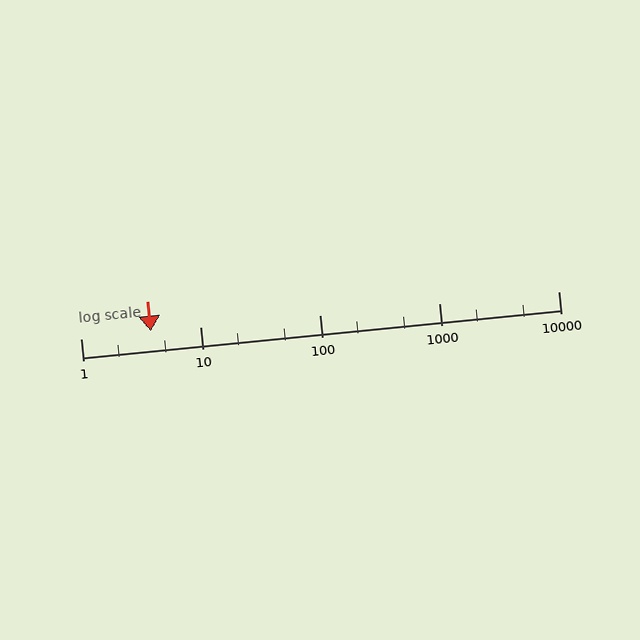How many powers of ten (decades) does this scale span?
The scale spans 4 decades, from 1 to 10000.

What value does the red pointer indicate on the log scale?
The pointer indicates approximately 3.9.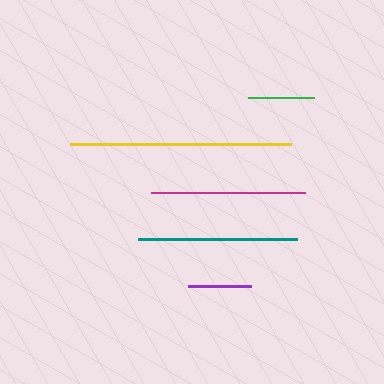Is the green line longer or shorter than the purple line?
The green line is longer than the purple line.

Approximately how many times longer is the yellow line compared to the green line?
The yellow line is approximately 3.4 times the length of the green line.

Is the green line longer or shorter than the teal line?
The teal line is longer than the green line.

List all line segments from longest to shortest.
From longest to shortest: yellow, teal, magenta, green, purple.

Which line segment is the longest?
The yellow line is the longest at approximately 220 pixels.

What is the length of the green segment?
The green segment is approximately 65 pixels long.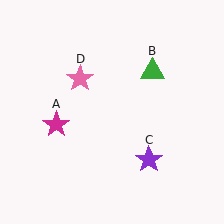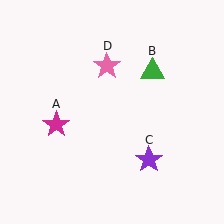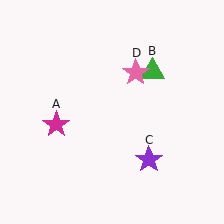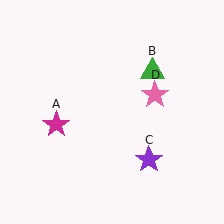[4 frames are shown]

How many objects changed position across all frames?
1 object changed position: pink star (object D).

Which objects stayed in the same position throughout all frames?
Magenta star (object A) and green triangle (object B) and purple star (object C) remained stationary.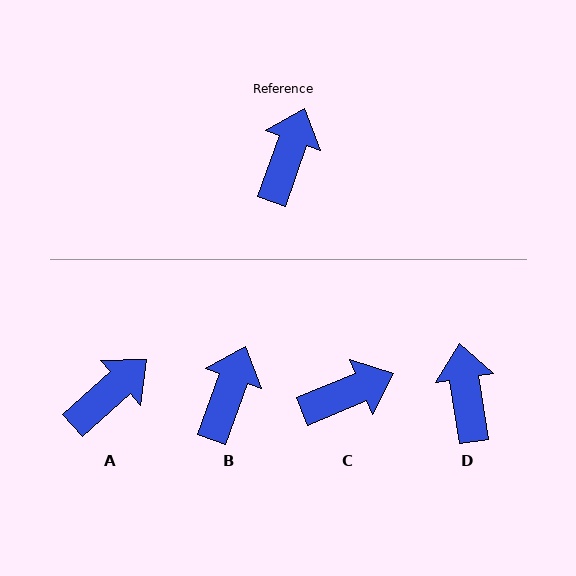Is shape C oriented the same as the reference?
No, it is off by about 48 degrees.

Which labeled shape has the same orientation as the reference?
B.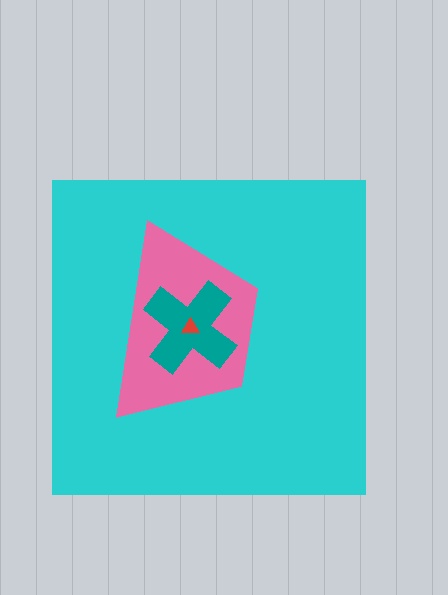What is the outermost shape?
The cyan square.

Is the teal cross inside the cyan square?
Yes.